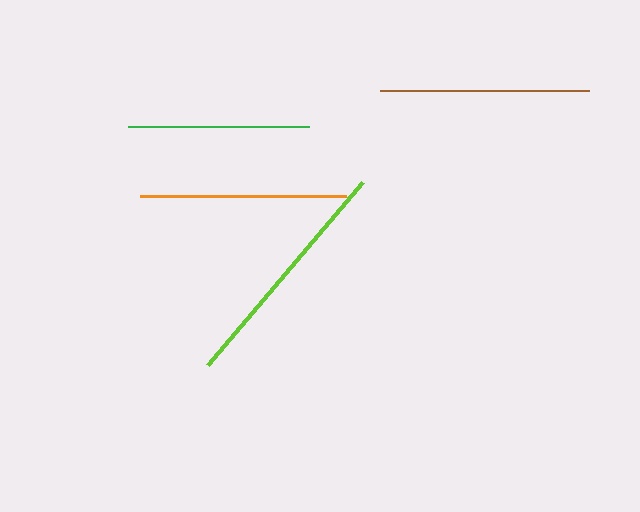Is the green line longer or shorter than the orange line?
The orange line is longer than the green line.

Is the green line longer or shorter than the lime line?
The lime line is longer than the green line.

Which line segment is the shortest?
The green line is the shortest at approximately 182 pixels.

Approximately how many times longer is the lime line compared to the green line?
The lime line is approximately 1.3 times the length of the green line.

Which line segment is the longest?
The lime line is the longest at approximately 240 pixels.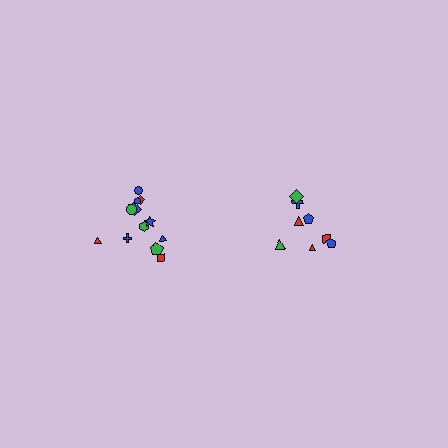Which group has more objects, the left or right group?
The left group.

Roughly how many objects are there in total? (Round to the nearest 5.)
Roughly 20 objects in total.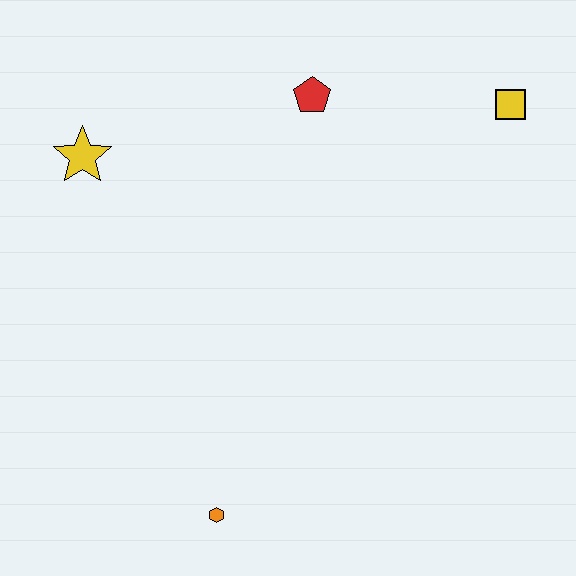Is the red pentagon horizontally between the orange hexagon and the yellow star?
No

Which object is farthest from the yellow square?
The orange hexagon is farthest from the yellow square.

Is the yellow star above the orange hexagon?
Yes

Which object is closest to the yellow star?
The red pentagon is closest to the yellow star.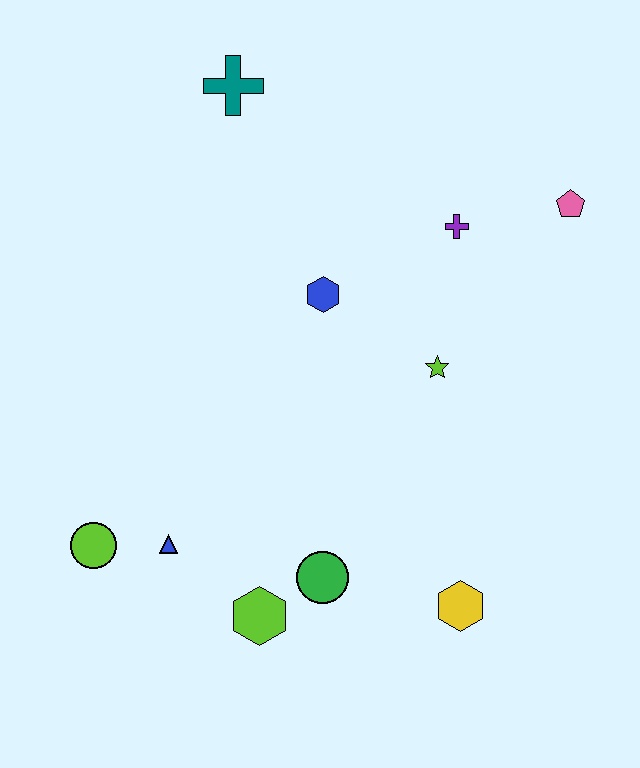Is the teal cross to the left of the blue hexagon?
Yes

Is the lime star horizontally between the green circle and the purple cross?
Yes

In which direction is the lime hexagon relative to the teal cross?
The lime hexagon is below the teal cross.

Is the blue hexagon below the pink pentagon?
Yes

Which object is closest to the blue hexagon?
The lime star is closest to the blue hexagon.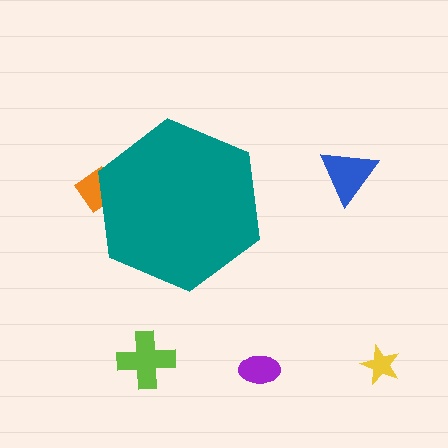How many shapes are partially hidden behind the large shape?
1 shape is partially hidden.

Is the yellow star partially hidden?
No, the yellow star is fully visible.